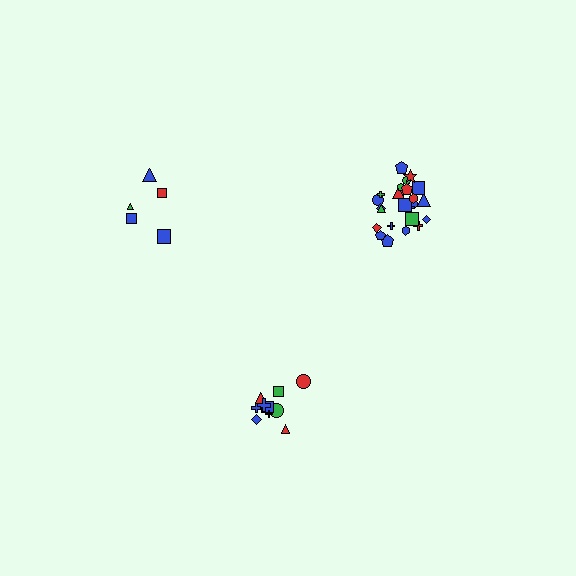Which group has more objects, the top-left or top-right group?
The top-right group.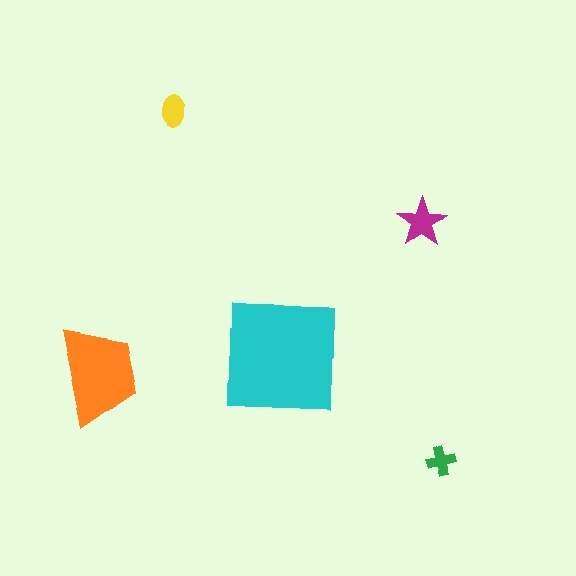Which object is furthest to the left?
The orange trapezoid is leftmost.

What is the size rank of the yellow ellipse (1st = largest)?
4th.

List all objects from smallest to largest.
The green cross, the yellow ellipse, the magenta star, the orange trapezoid, the cyan square.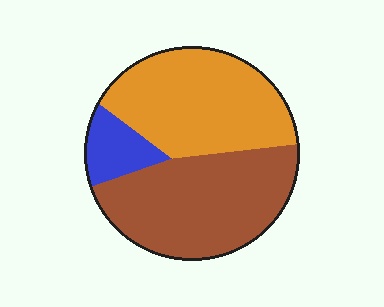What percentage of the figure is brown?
Brown takes up between a quarter and a half of the figure.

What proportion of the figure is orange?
Orange takes up about two fifths (2/5) of the figure.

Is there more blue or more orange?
Orange.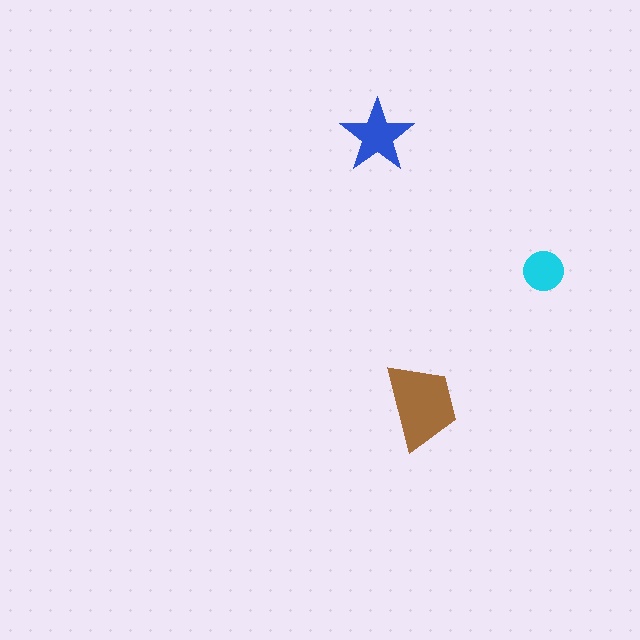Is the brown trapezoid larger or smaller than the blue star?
Larger.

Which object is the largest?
The brown trapezoid.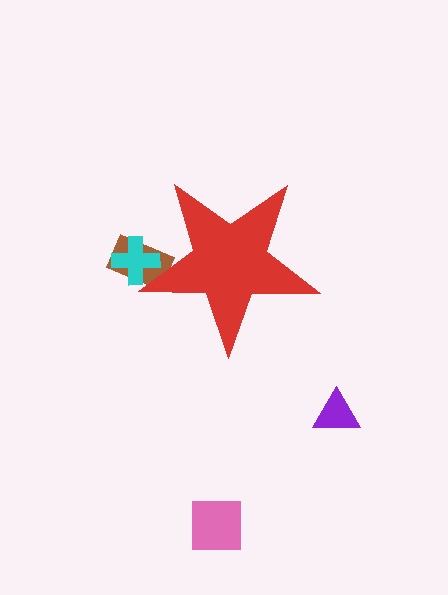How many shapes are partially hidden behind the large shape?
2 shapes are partially hidden.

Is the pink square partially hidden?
No, the pink square is fully visible.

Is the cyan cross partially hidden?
Yes, the cyan cross is partially hidden behind the red star.